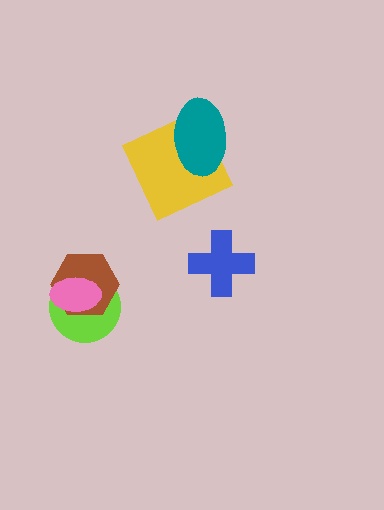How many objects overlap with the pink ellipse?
2 objects overlap with the pink ellipse.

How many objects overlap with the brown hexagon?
2 objects overlap with the brown hexagon.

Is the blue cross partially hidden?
No, no other shape covers it.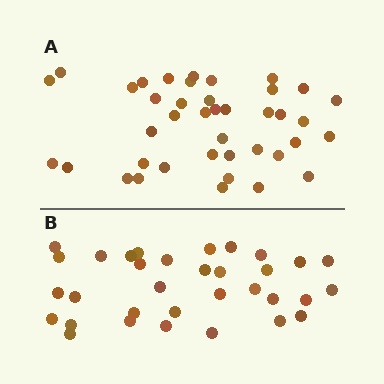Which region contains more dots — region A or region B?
Region A (the top region) has more dots.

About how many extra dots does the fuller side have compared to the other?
Region A has roughly 8 or so more dots than region B.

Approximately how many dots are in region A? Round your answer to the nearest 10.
About 40 dots.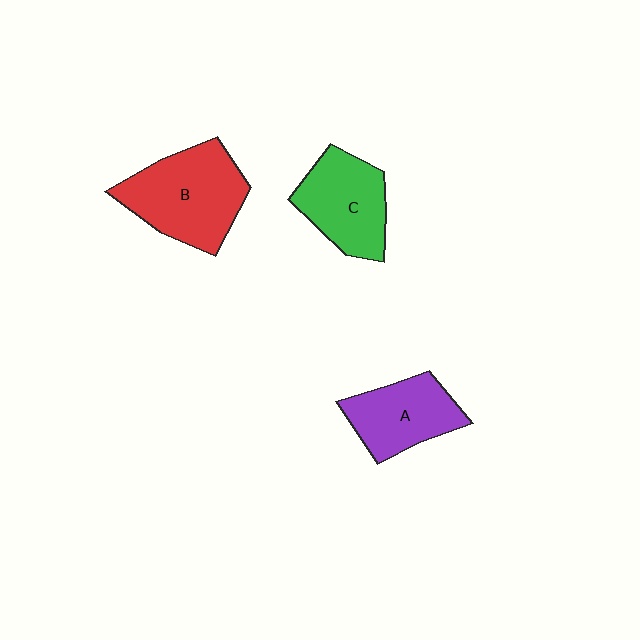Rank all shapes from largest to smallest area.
From largest to smallest: B (red), C (green), A (purple).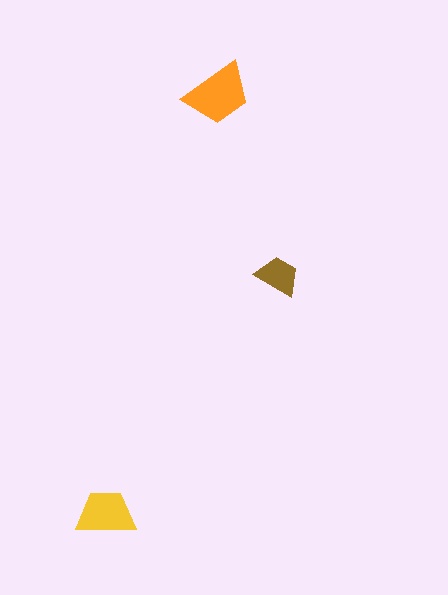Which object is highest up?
The orange trapezoid is topmost.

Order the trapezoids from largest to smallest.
the orange one, the yellow one, the brown one.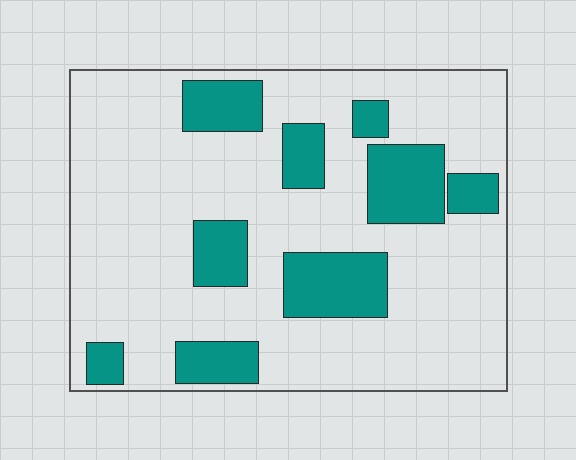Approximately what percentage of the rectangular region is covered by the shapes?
Approximately 25%.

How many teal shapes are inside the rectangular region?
9.